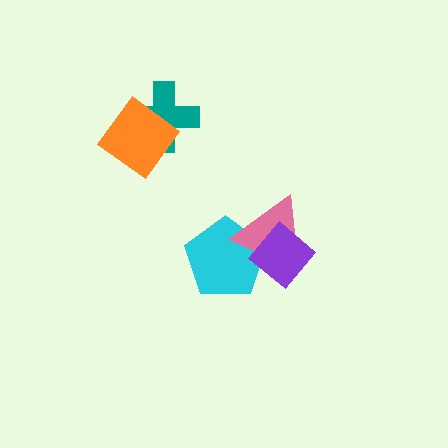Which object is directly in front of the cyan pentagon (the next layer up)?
The pink triangle is directly in front of the cyan pentagon.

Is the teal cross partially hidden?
Yes, it is partially covered by another shape.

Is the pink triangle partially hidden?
Yes, it is partially covered by another shape.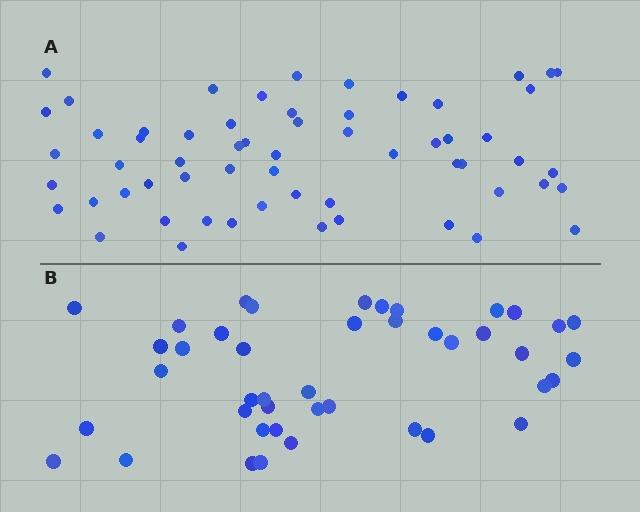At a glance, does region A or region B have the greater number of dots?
Region A (the top region) has more dots.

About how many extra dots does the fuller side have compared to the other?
Region A has approximately 15 more dots than region B.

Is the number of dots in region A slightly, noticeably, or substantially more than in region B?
Region A has noticeably more, but not dramatically so. The ratio is roughly 1.4 to 1.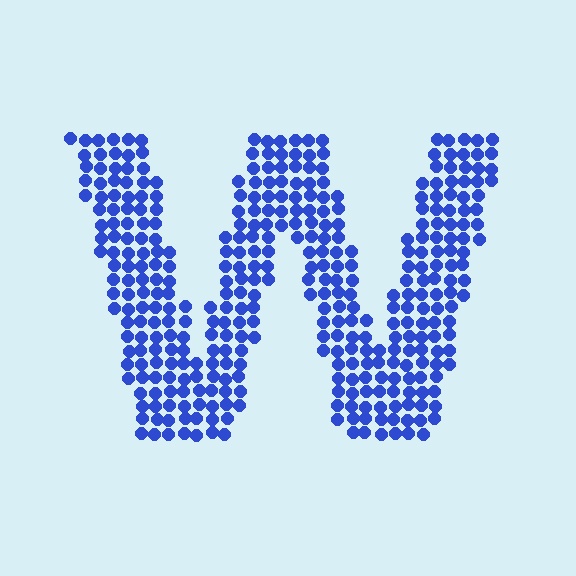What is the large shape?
The large shape is the letter W.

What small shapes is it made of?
It is made of small circles.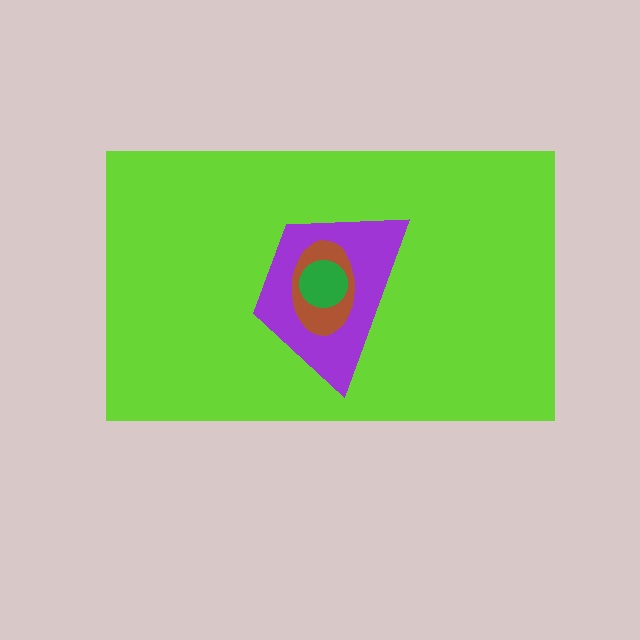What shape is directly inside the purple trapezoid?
The brown ellipse.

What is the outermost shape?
The lime rectangle.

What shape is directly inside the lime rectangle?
The purple trapezoid.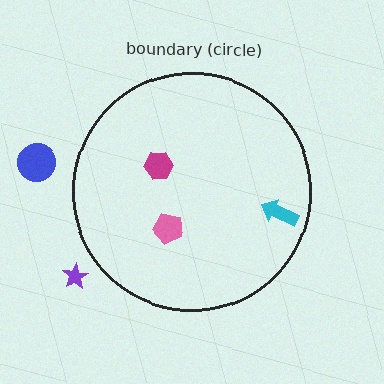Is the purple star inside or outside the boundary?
Outside.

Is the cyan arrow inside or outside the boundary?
Inside.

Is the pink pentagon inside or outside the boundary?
Inside.